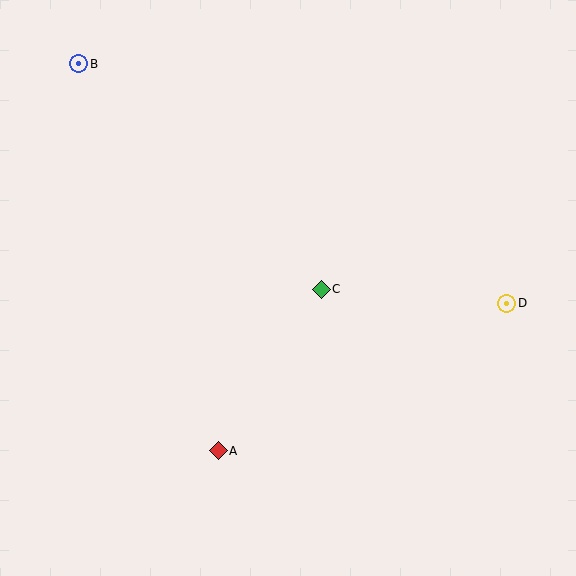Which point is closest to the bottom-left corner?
Point A is closest to the bottom-left corner.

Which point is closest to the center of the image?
Point C at (321, 289) is closest to the center.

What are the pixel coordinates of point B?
Point B is at (79, 64).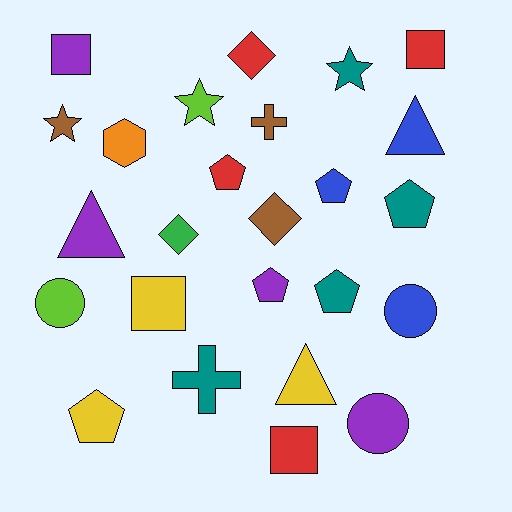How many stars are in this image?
There are 3 stars.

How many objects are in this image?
There are 25 objects.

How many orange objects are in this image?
There is 1 orange object.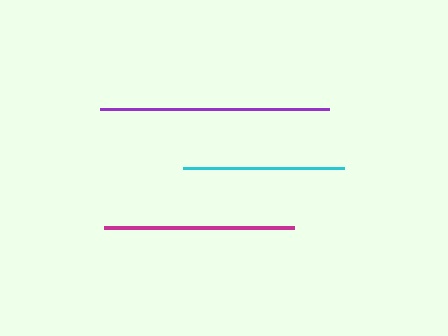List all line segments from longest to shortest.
From longest to shortest: purple, magenta, cyan.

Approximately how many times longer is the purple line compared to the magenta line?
The purple line is approximately 1.2 times the length of the magenta line.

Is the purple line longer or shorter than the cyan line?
The purple line is longer than the cyan line.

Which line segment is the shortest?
The cyan line is the shortest at approximately 162 pixels.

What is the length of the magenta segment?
The magenta segment is approximately 189 pixels long.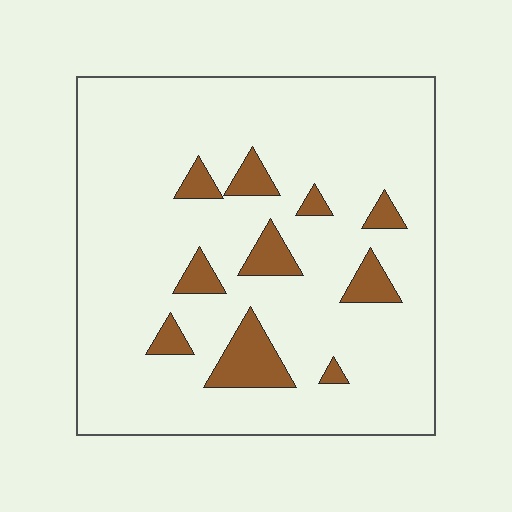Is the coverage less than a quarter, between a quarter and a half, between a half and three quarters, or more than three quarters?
Less than a quarter.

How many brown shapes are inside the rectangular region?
10.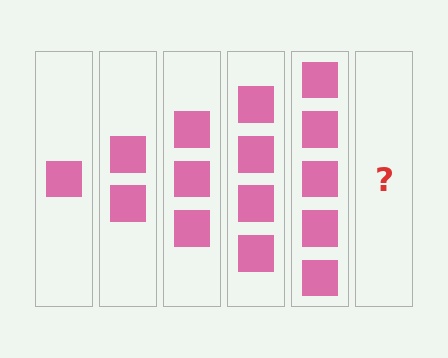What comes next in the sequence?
The next element should be 6 squares.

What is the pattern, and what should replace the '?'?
The pattern is that each step adds one more square. The '?' should be 6 squares.